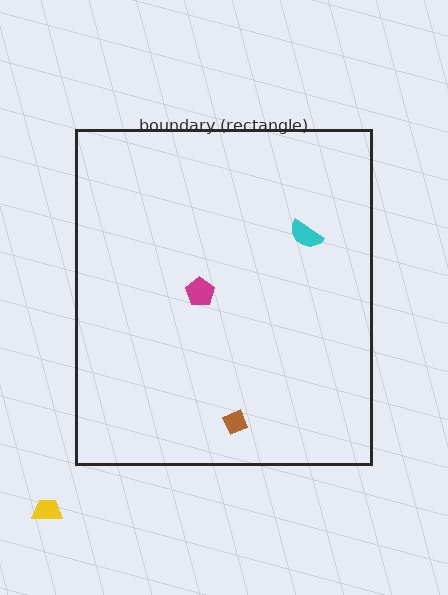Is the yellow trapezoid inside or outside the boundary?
Outside.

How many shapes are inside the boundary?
3 inside, 1 outside.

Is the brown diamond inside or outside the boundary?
Inside.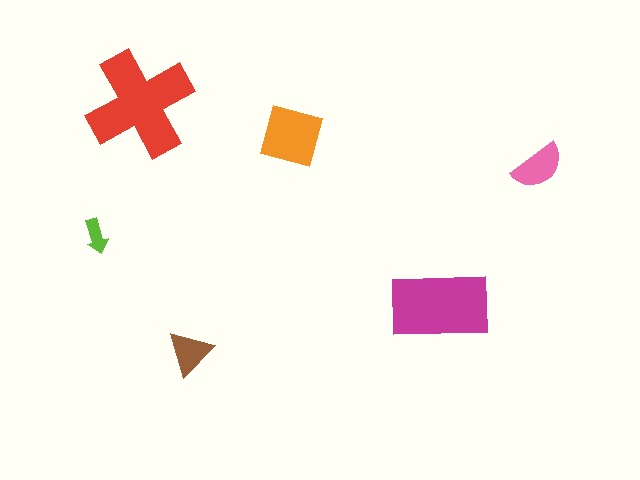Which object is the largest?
The red cross.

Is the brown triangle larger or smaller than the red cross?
Smaller.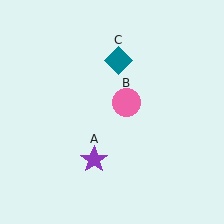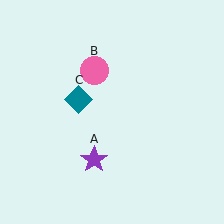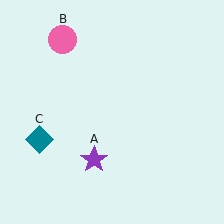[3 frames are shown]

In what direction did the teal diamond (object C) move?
The teal diamond (object C) moved down and to the left.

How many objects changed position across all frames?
2 objects changed position: pink circle (object B), teal diamond (object C).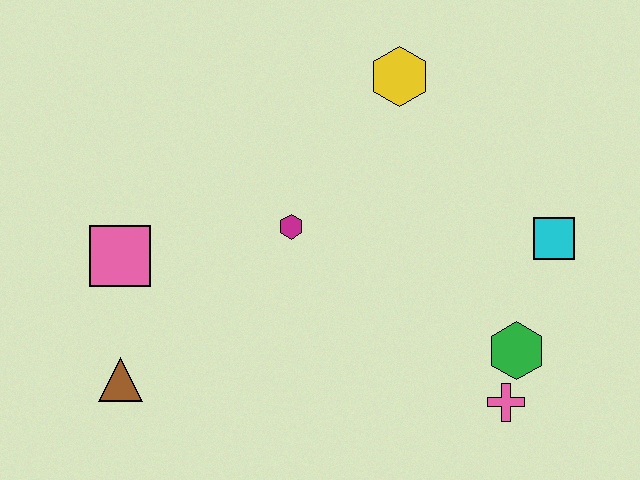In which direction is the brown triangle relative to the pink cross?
The brown triangle is to the left of the pink cross.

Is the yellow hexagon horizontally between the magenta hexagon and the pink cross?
Yes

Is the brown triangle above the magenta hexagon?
No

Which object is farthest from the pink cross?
The pink square is farthest from the pink cross.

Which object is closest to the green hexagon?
The pink cross is closest to the green hexagon.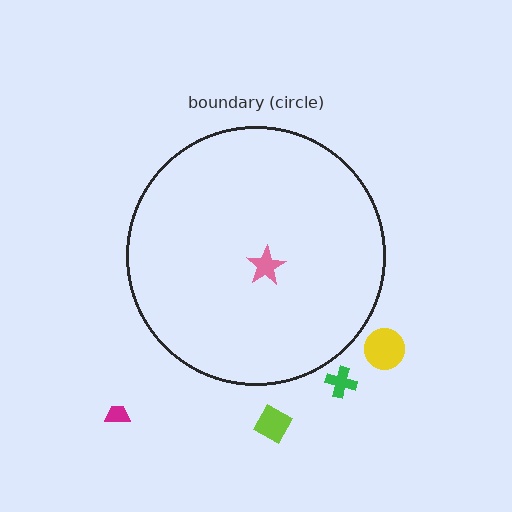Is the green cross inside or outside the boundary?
Outside.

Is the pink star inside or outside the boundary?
Inside.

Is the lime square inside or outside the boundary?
Outside.